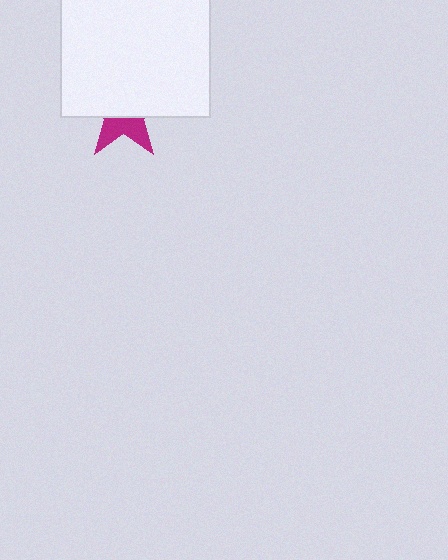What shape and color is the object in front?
The object in front is a white square.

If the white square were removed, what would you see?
You would see the complete magenta star.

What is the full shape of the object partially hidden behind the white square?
The partially hidden object is a magenta star.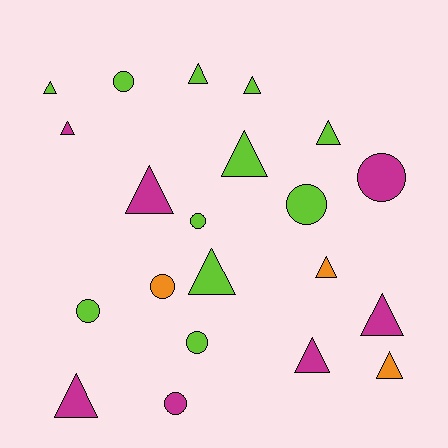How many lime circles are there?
There are 5 lime circles.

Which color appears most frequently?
Lime, with 11 objects.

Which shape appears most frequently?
Triangle, with 13 objects.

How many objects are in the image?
There are 21 objects.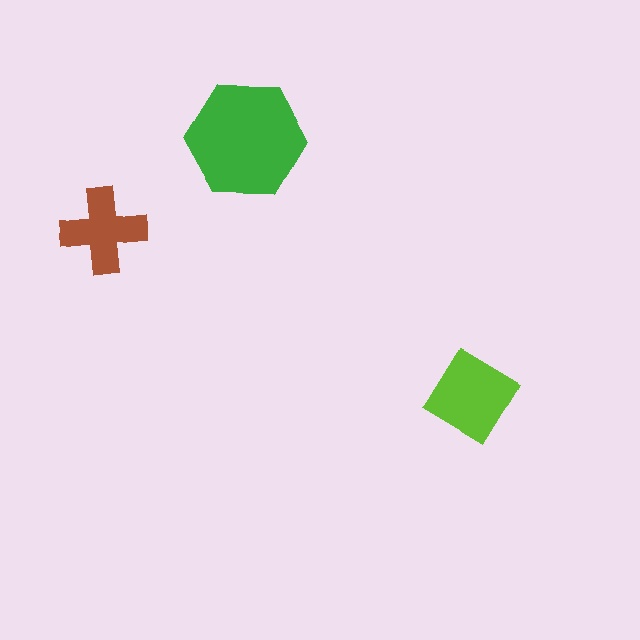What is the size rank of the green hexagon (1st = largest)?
1st.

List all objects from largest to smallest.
The green hexagon, the lime diamond, the brown cross.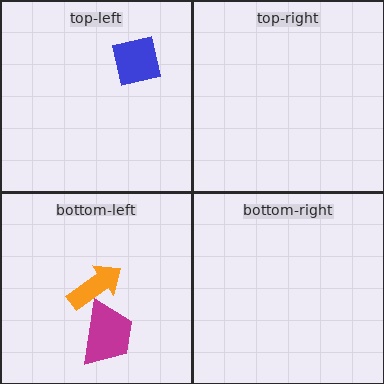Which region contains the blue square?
The top-left region.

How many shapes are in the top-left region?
1.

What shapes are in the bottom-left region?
The orange arrow, the magenta trapezoid.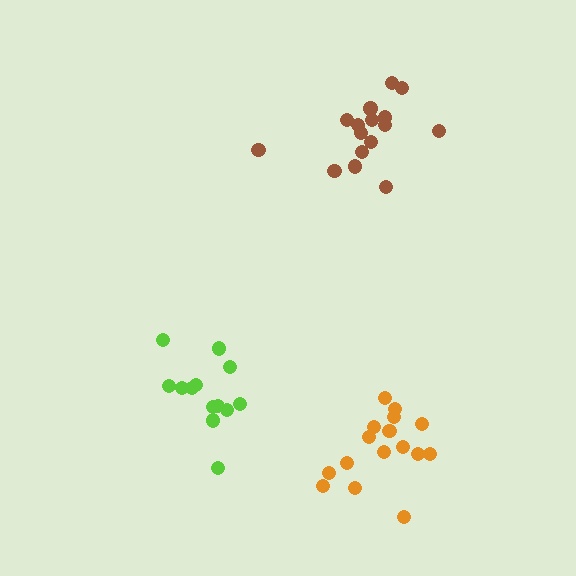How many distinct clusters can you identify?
There are 3 distinct clusters.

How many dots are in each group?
Group 1: 16 dots, Group 2: 13 dots, Group 3: 16 dots (45 total).